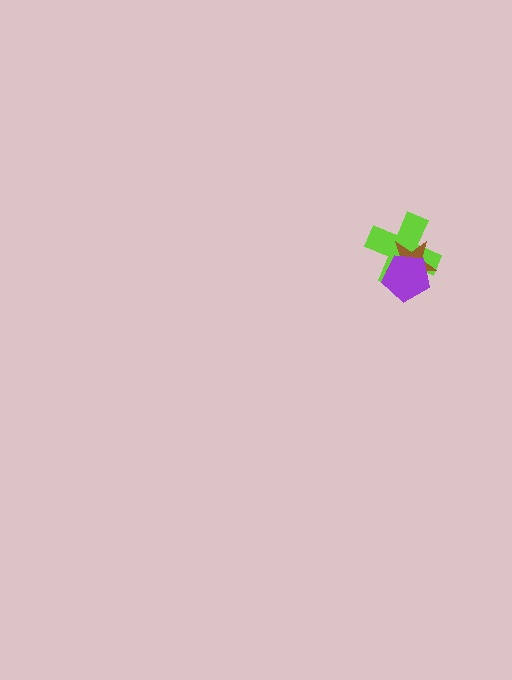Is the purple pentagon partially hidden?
No, no other shape covers it.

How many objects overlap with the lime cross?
2 objects overlap with the lime cross.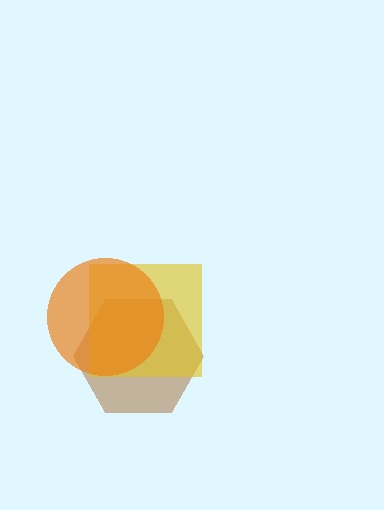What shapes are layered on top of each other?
The layered shapes are: a brown hexagon, a yellow square, an orange circle.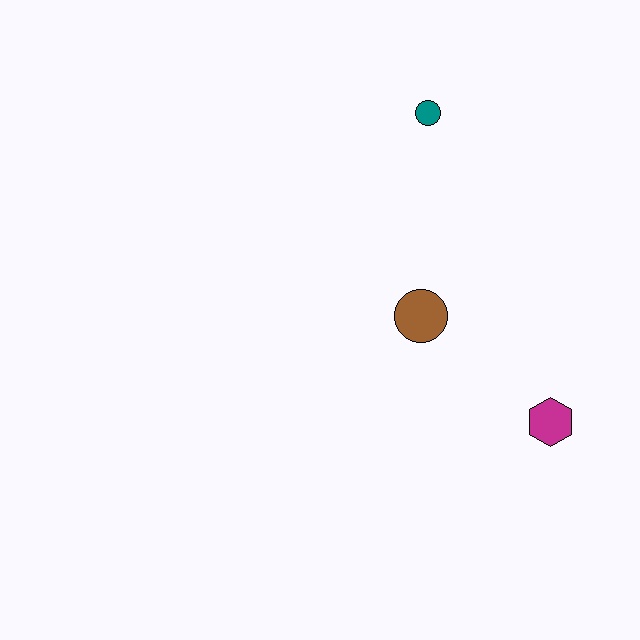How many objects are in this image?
There are 3 objects.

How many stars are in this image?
There are no stars.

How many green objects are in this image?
There are no green objects.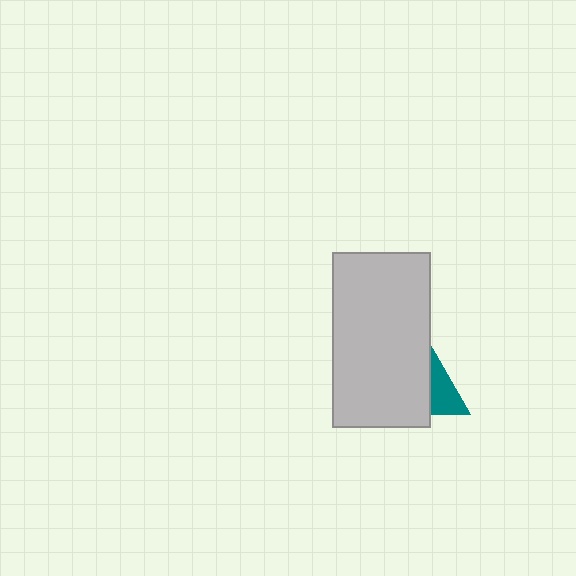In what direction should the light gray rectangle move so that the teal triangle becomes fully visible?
The light gray rectangle should move left. That is the shortest direction to clear the overlap and leave the teal triangle fully visible.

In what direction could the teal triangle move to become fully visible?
The teal triangle could move right. That would shift it out from behind the light gray rectangle entirely.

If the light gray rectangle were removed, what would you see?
You would see the complete teal triangle.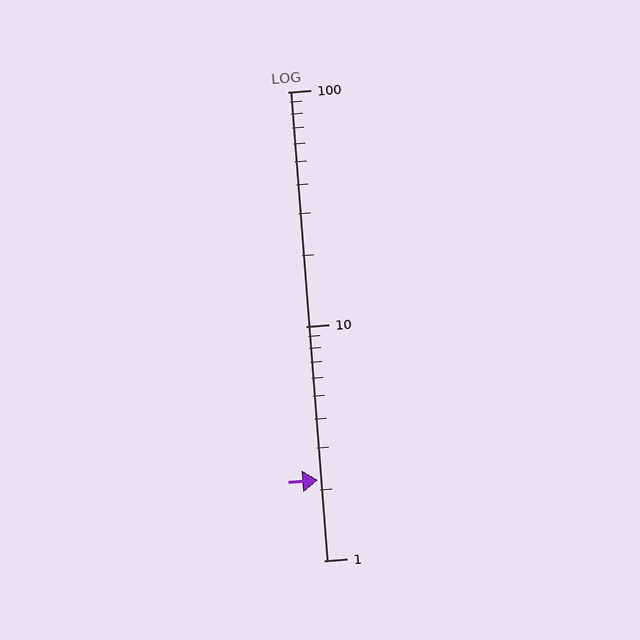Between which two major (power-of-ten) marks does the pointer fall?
The pointer is between 1 and 10.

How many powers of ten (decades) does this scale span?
The scale spans 2 decades, from 1 to 100.